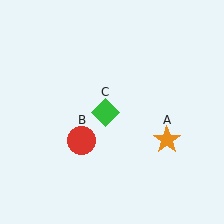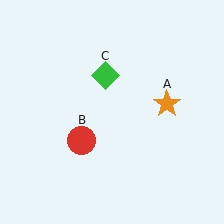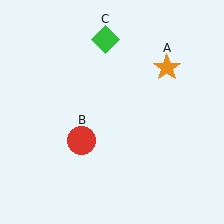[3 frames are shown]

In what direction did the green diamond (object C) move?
The green diamond (object C) moved up.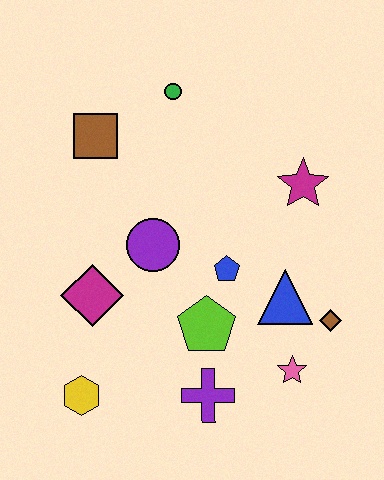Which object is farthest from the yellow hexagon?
The green circle is farthest from the yellow hexagon.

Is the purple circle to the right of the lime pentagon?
No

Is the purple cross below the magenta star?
Yes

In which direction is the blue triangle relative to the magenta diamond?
The blue triangle is to the right of the magenta diamond.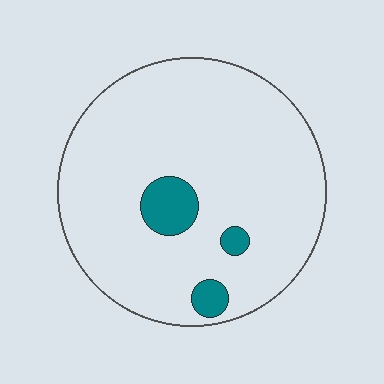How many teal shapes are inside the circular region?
3.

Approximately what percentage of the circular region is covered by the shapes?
Approximately 10%.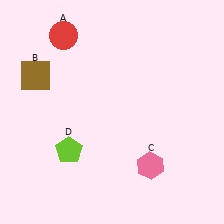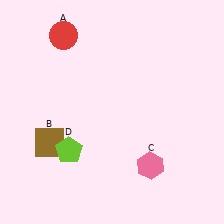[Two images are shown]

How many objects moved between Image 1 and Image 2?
1 object moved between the two images.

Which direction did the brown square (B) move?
The brown square (B) moved down.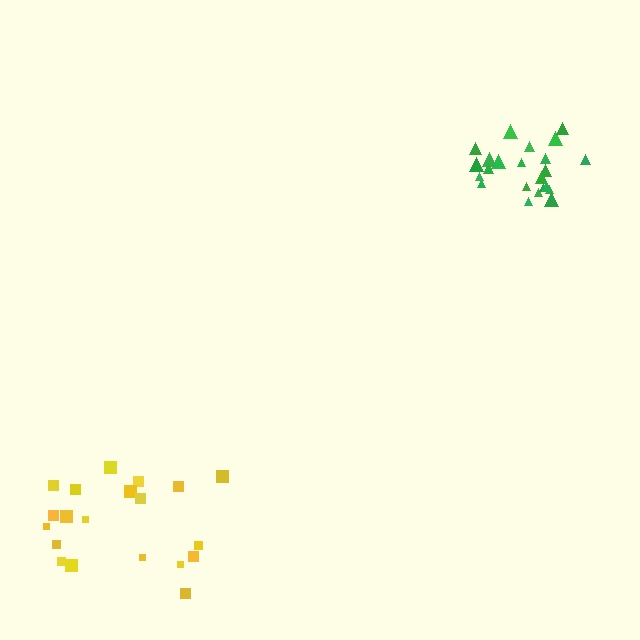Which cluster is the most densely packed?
Green.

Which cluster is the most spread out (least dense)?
Yellow.